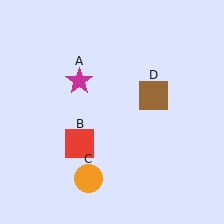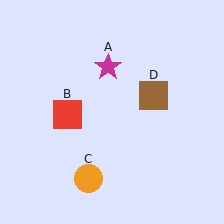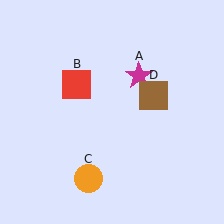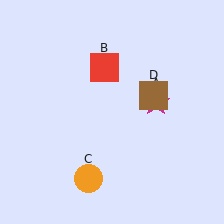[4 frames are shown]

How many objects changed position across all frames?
2 objects changed position: magenta star (object A), red square (object B).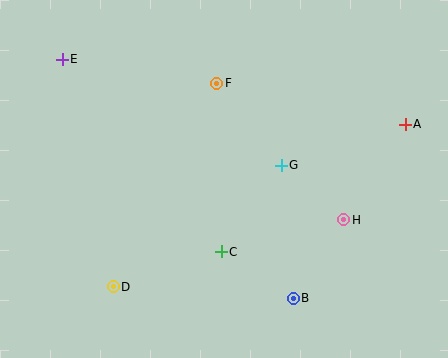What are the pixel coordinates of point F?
Point F is at (217, 83).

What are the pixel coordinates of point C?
Point C is at (221, 252).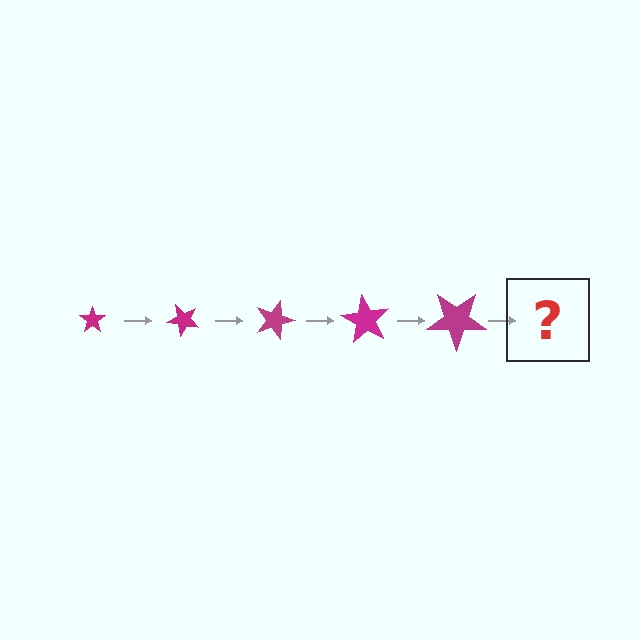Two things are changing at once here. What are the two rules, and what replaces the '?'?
The two rules are that the star grows larger each step and it rotates 45 degrees each step. The '?' should be a star, larger than the previous one and rotated 225 degrees from the start.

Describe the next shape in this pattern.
It should be a star, larger than the previous one and rotated 225 degrees from the start.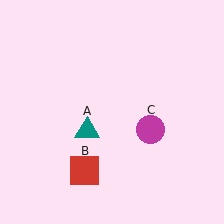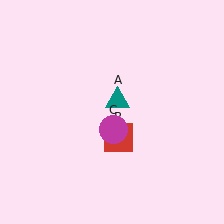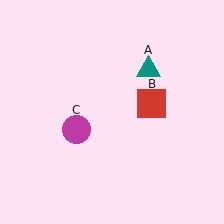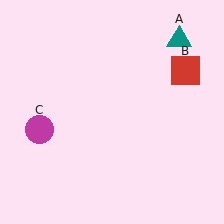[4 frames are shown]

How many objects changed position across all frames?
3 objects changed position: teal triangle (object A), red square (object B), magenta circle (object C).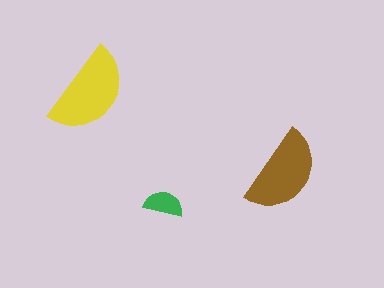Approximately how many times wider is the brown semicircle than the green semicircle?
About 2 times wider.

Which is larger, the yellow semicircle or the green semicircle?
The yellow one.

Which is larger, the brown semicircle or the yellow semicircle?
The yellow one.